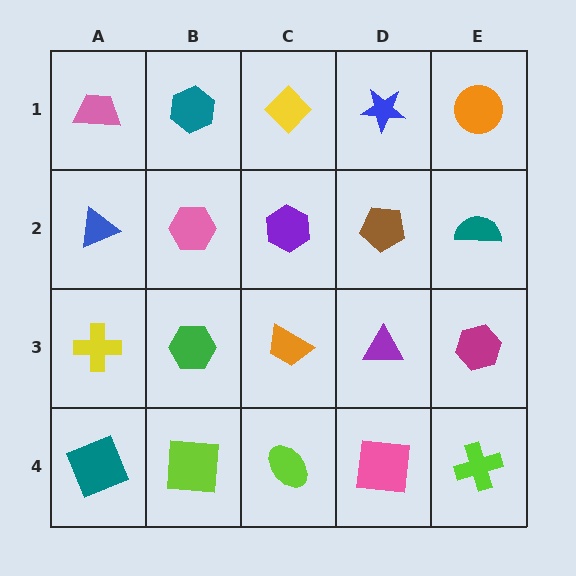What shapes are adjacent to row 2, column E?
An orange circle (row 1, column E), a magenta hexagon (row 3, column E), a brown pentagon (row 2, column D).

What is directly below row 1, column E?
A teal semicircle.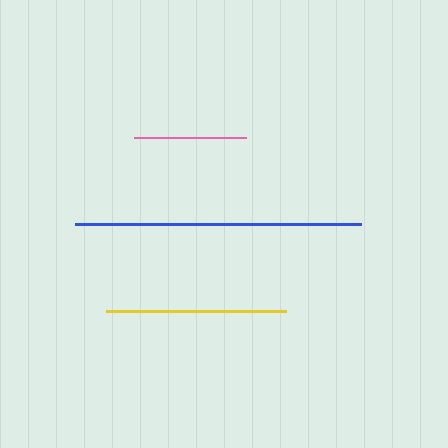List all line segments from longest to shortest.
From longest to shortest: blue, yellow, pink.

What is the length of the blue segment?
The blue segment is approximately 286 pixels long.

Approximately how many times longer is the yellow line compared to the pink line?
The yellow line is approximately 1.6 times the length of the pink line.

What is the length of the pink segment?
The pink segment is approximately 112 pixels long.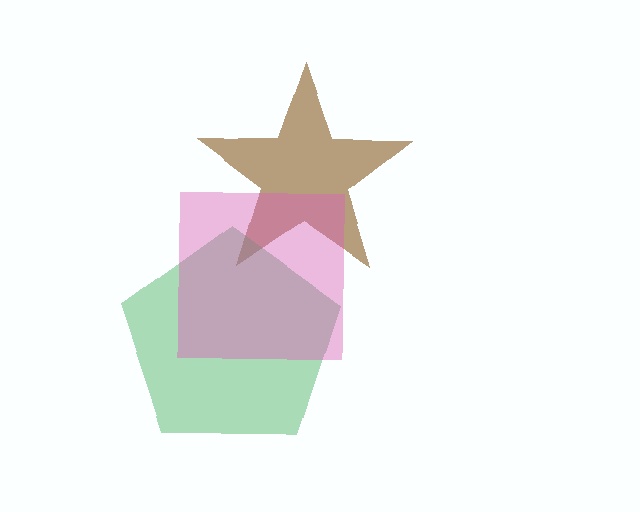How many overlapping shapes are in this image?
There are 3 overlapping shapes in the image.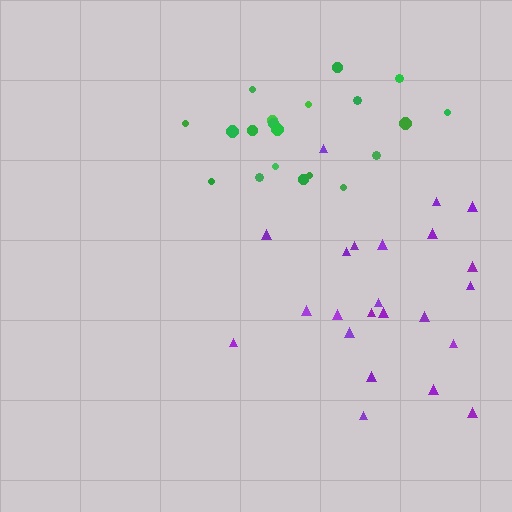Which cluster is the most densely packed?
Green.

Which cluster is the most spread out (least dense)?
Purple.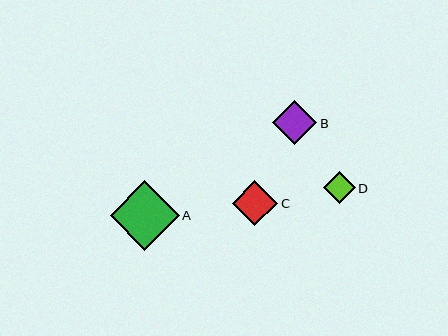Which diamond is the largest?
Diamond A is the largest with a size of approximately 69 pixels.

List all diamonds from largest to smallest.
From largest to smallest: A, C, B, D.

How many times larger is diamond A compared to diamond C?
Diamond A is approximately 1.5 times the size of diamond C.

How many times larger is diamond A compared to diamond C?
Diamond A is approximately 1.5 times the size of diamond C.